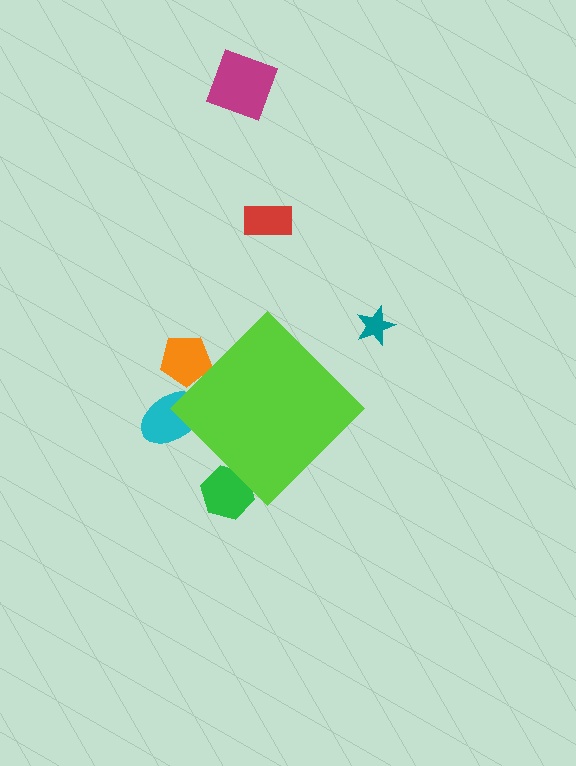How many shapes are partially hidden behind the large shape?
3 shapes are partially hidden.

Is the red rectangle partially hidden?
No, the red rectangle is fully visible.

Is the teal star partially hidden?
No, the teal star is fully visible.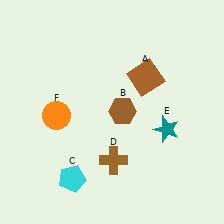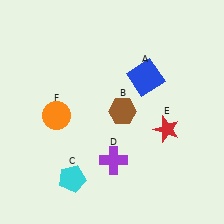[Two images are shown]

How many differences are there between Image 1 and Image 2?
There are 3 differences between the two images.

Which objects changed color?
A changed from brown to blue. D changed from brown to purple. E changed from teal to red.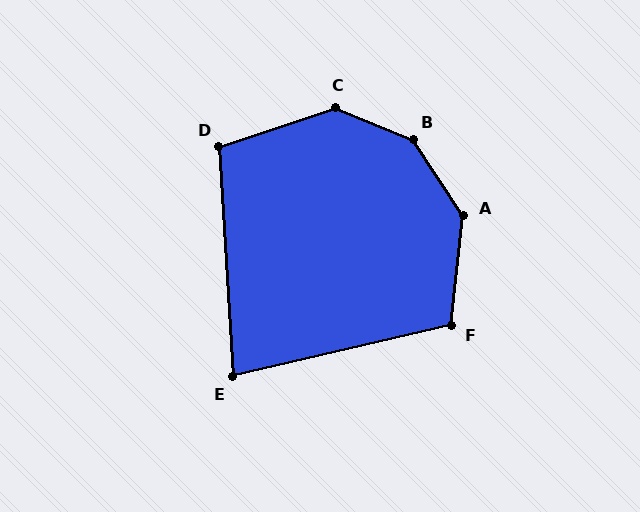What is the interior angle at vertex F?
Approximately 109 degrees (obtuse).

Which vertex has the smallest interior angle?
E, at approximately 80 degrees.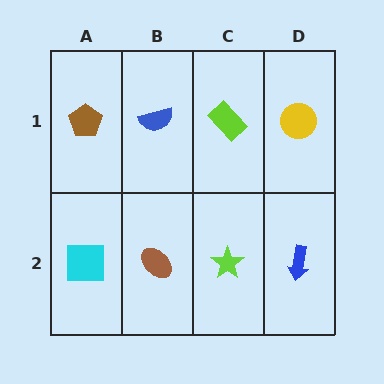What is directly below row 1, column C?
A lime star.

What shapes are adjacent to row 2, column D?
A yellow circle (row 1, column D), a lime star (row 2, column C).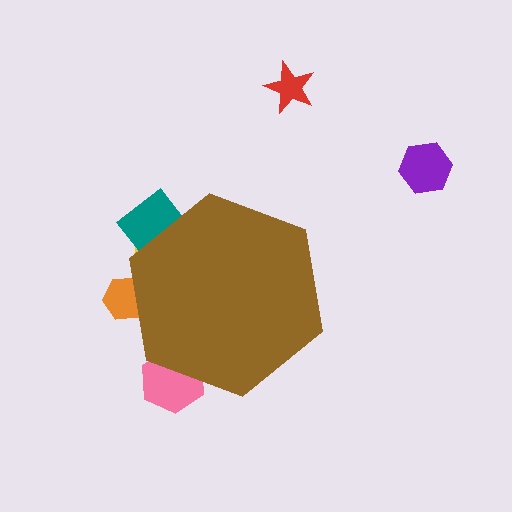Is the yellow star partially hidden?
Yes, the yellow star is partially hidden behind the brown hexagon.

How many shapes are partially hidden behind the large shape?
4 shapes are partially hidden.